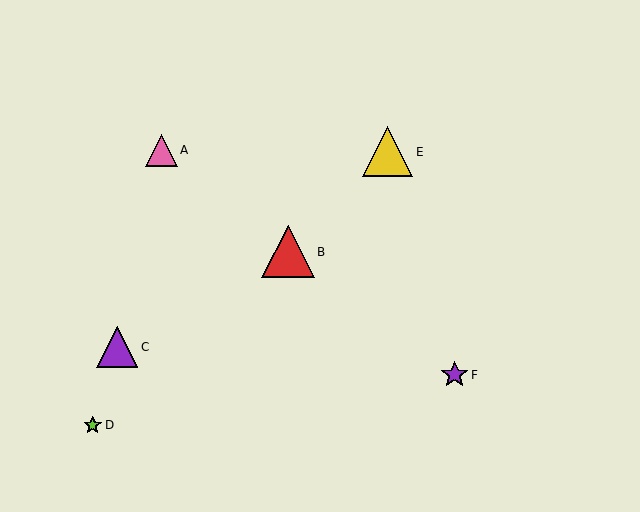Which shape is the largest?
The red triangle (labeled B) is the largest.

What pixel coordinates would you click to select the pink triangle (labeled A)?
Click at (161, 150) to select the pink triangle A.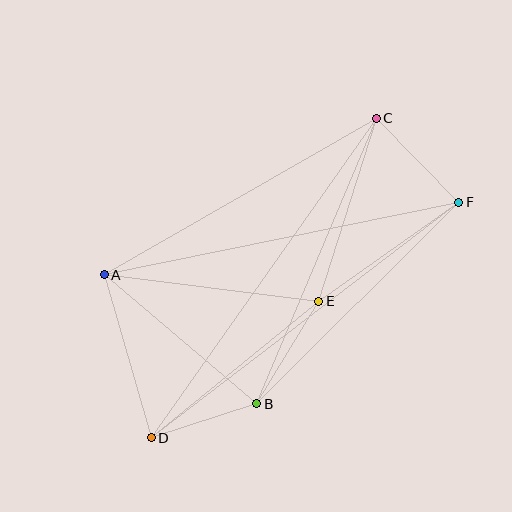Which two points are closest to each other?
Points B and D are closest to each other.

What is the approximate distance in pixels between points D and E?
The distance between D and E is approximately 216 pixels.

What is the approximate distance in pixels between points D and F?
The distance between D and F is approximately 387 pixels.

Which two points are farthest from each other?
Points C and D are farthest from each other.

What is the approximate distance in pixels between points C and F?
The distance between C and F is approximately 118 pixels.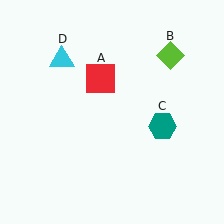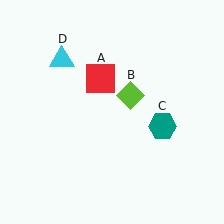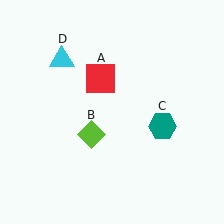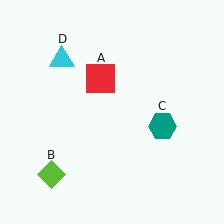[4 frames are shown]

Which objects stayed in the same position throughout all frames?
Red square (object A) and teal hexagon (object C) and cyan triangle (object D) remained stationary.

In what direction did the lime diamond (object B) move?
The lime diamond (object B) moved down and to the left.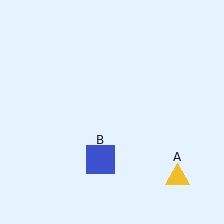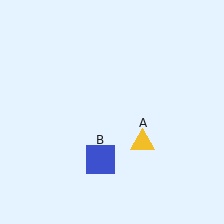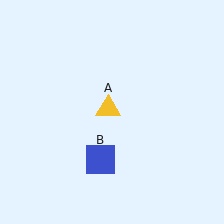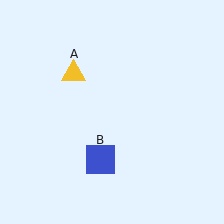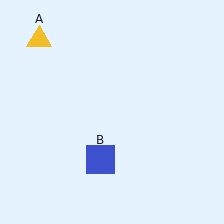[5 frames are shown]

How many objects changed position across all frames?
1 object changed position: yellow triangle (object A).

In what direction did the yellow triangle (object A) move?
The yellow triangle (object A) moved up and to the left.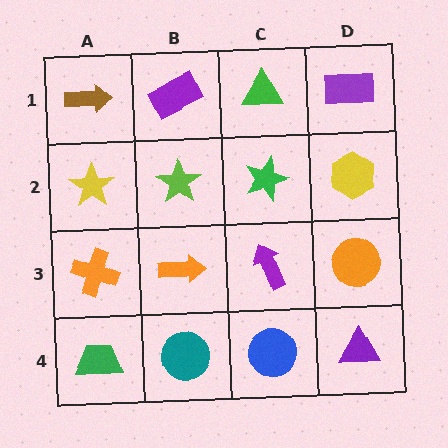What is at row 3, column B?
An orange arrow.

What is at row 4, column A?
A green trapezoid.